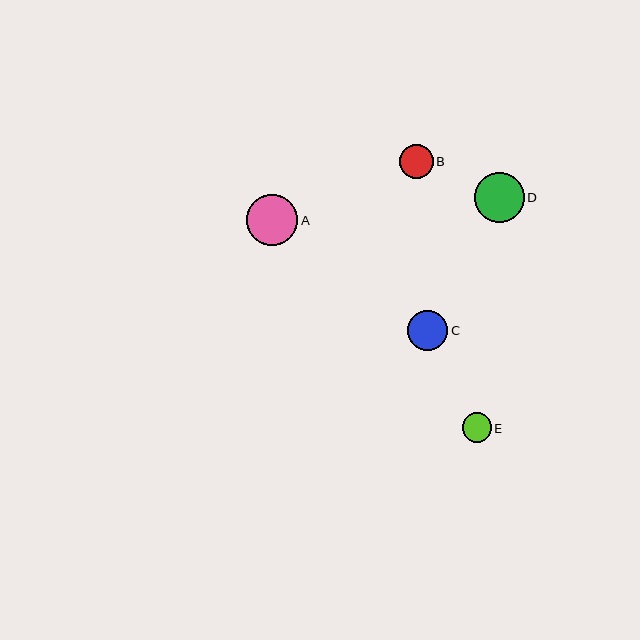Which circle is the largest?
Circle A is the largest with a size of approximately 51 pixels.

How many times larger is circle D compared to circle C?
Circle D is approximately 1.2 times the size of circle C.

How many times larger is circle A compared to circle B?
Circle A is approximately 1.5 times the size of circle B.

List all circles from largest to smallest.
From largest to smallest: A, D, C, B, E.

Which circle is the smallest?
Circle E is the smallest with a size of approximately 29 pixels.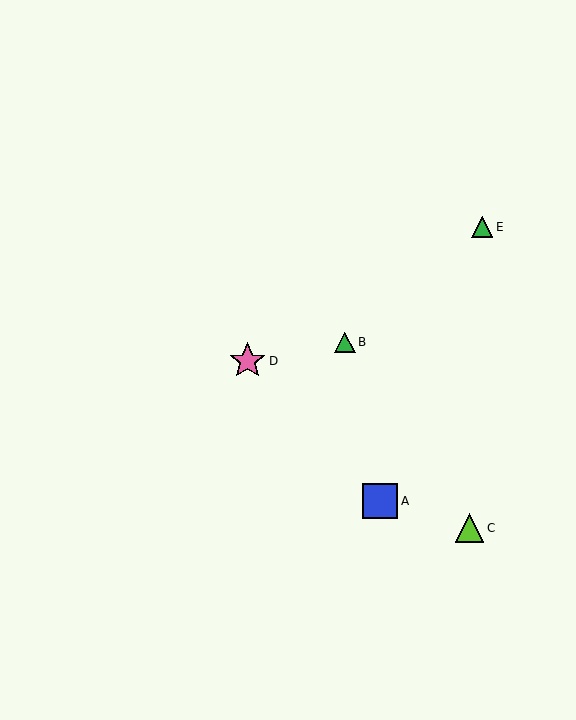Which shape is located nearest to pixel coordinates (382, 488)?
The blue square (labeled A) at (380, 501) is nearest to that location.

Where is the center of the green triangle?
The center of the green triangle is at (345, 342).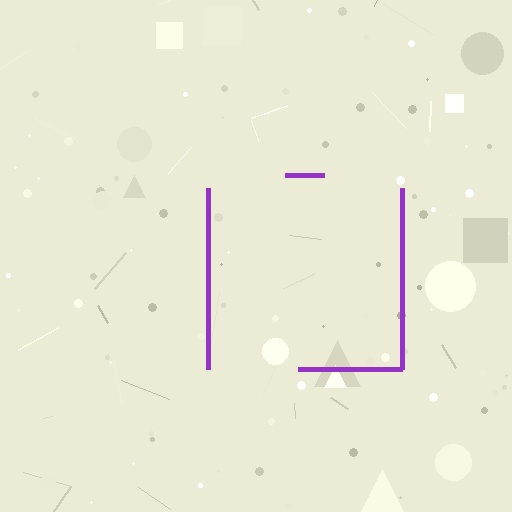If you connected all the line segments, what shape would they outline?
They would outline a square.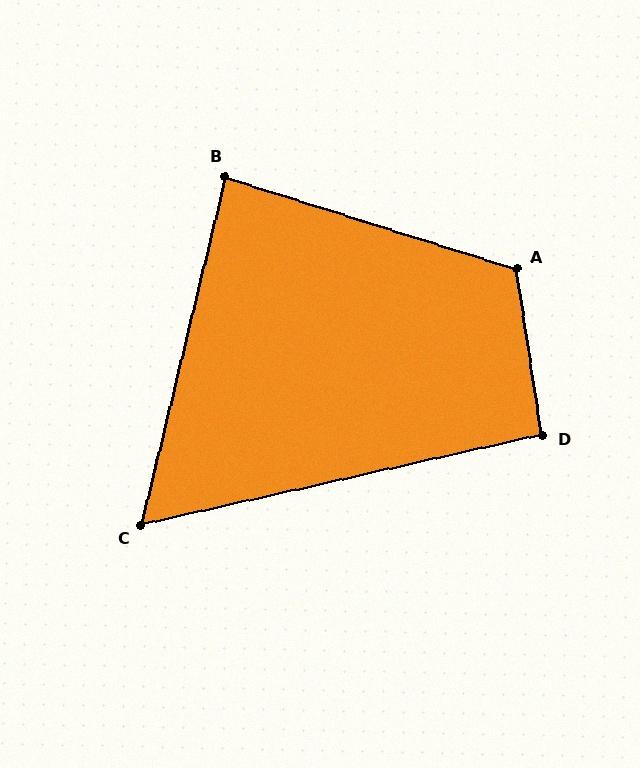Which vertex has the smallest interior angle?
C, at approximately 64 degrees.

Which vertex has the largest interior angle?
A, at approximately 116 degrees.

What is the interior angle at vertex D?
Approximately 94 degrees (approximately right).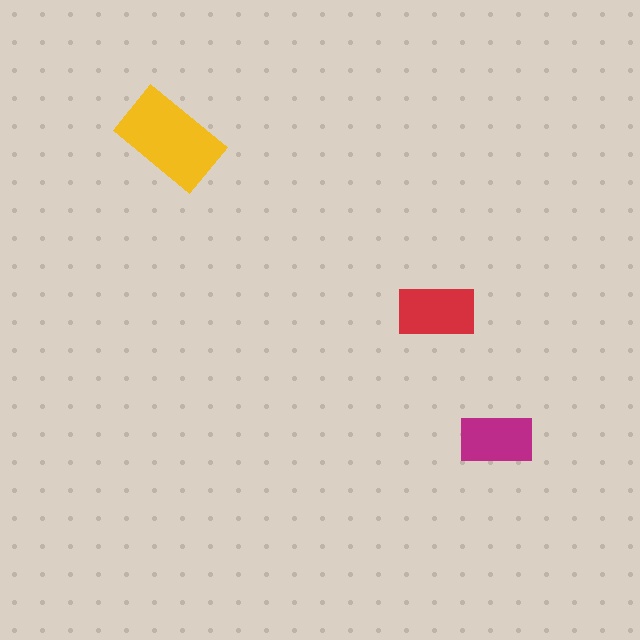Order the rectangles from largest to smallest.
the yellow one, the red one, the magenta one.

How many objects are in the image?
There are 3 objects in the image.